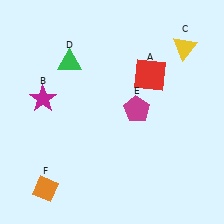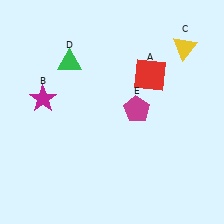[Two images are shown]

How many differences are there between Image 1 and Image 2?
There is 1 difference between the two images.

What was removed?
The orange diamond (F) was removed in Image 2.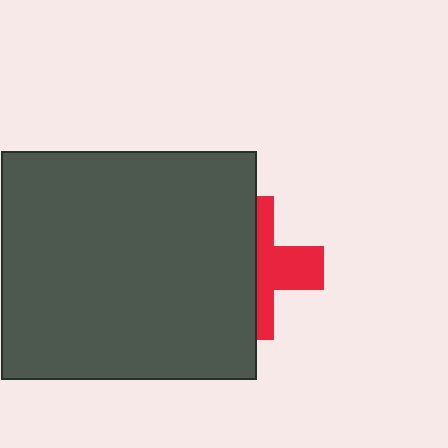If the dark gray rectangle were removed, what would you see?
You would see the complete red cross.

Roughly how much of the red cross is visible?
A small part of it is visible (roughly 42%).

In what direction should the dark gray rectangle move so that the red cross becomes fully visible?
The dark gray rectangle should move left. That is the shortest direction to clear the overlap and leave the red cross fully visible.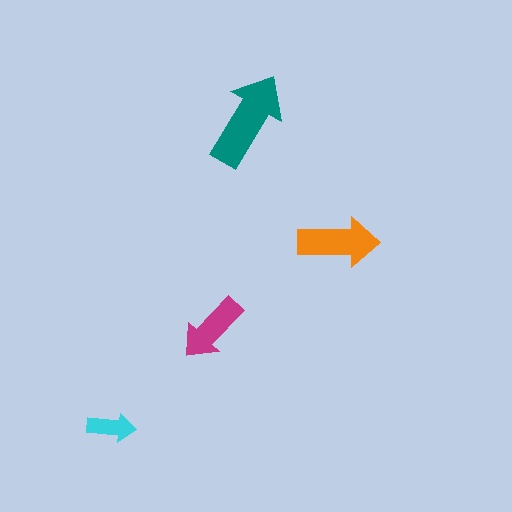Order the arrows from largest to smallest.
the teal one, the orange one, the magenta one, the cyan one.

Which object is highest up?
The teal arrow is topmost.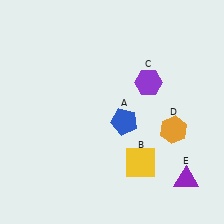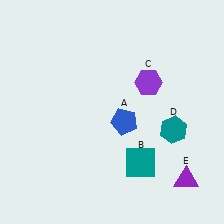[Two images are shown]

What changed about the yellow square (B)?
In Image 1, B is yellow. In Image 2, it changed to teal.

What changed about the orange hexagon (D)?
In Image 1, D is orange. In Image 2, it changed to teal.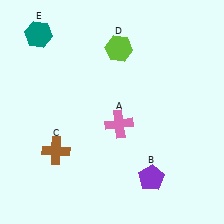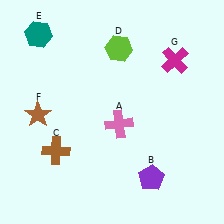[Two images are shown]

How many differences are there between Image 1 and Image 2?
There are 2 differences between the two images.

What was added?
A brown star (F), a magenta cross (G) were added in Image 2.